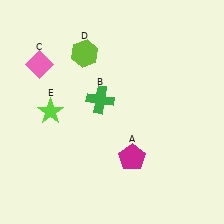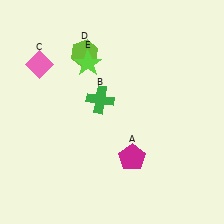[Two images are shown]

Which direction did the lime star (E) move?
The lime star (E) moved up.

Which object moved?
The lime star (E) moved up.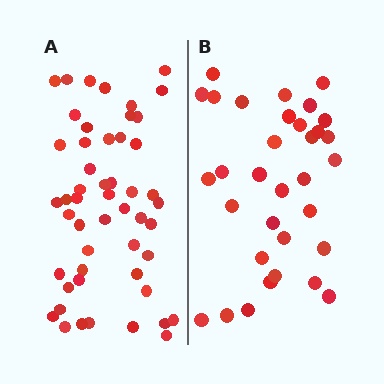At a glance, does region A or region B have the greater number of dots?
Region A (the left region) has more dots.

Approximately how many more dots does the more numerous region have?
Region A has approximately 20 more dots than region B.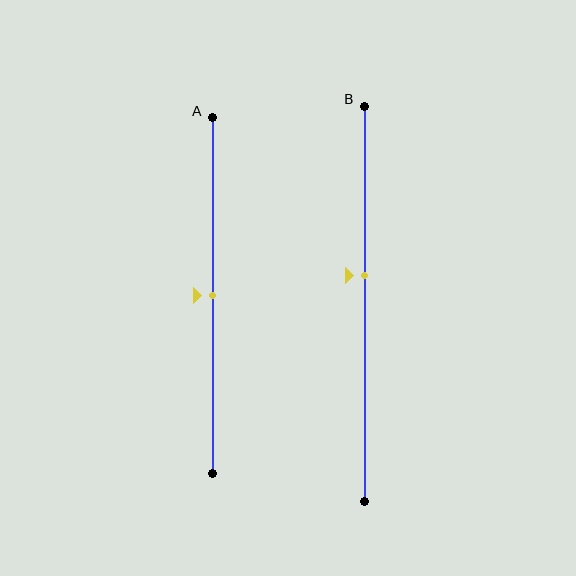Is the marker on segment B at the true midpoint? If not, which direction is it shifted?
No, the marker on segment B is shifted upward by about 7% of the segment length.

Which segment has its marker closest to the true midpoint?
Segment A has its marker closest to the true midpoint.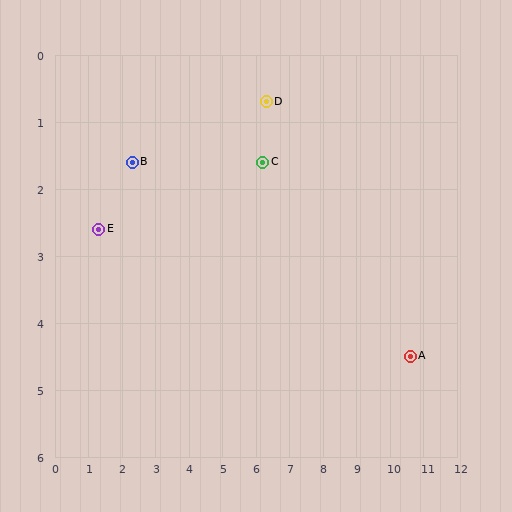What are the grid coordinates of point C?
Point C is at approximately (6.2, 1.6).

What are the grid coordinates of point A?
Point A is at approximately (10.6, 4.5).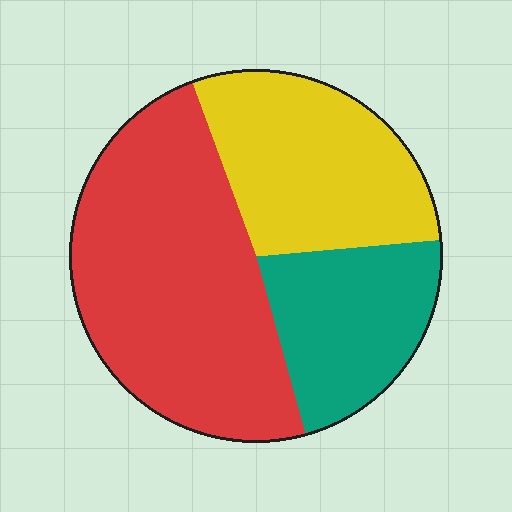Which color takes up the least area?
Teal, at roughly 20%.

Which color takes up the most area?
Red, at roughly 50%.